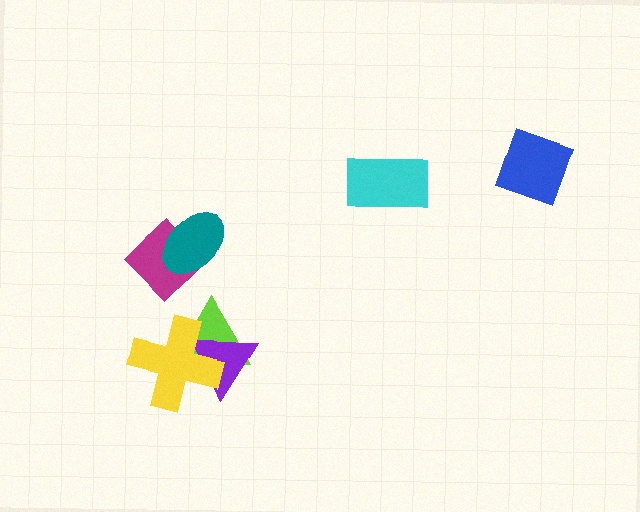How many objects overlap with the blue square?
0 objects overlap with the blue square.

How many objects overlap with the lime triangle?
2 objects overlap with the lime triangle.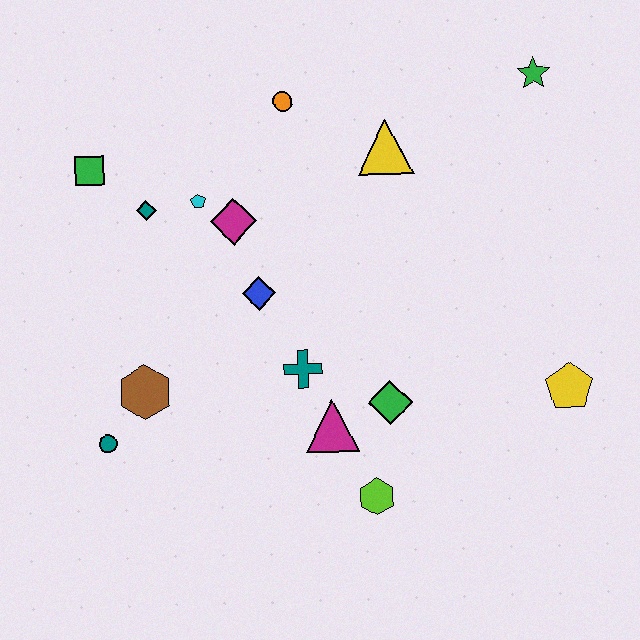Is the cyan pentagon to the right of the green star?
No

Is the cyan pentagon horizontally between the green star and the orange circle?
No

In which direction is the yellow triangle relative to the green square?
The yellow triangle is to the right of the green square.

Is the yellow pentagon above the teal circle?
Yes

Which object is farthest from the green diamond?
The green square is farthest from the green diamond.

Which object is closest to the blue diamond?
The magenta diamond is closest to the blue diamond.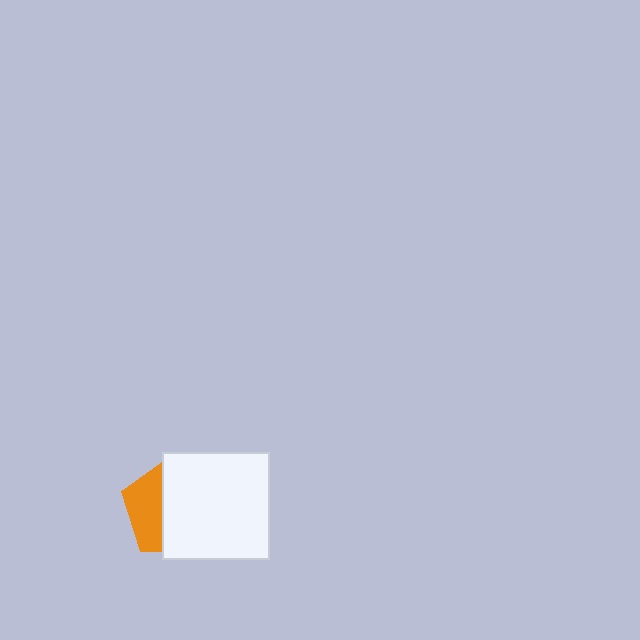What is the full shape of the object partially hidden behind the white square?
The partially hidden object is an orange pentagon.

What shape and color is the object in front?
The object in front is a white square.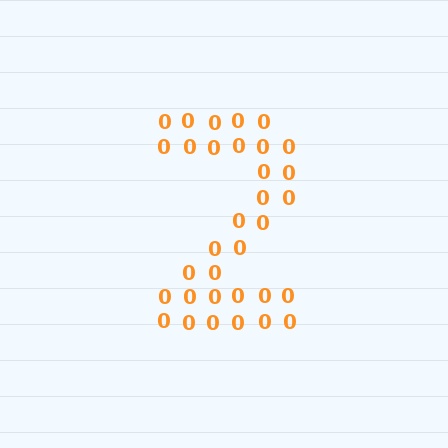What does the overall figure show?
The overall figure shows the digit 2.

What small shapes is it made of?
It is made of small digit 0's.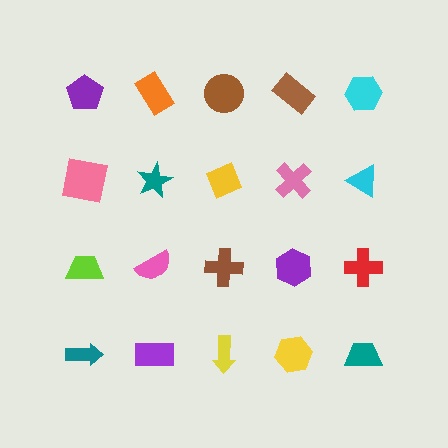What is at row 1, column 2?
An orange rectangle.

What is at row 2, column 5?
A cyan triangle.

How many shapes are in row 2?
5 shapes.